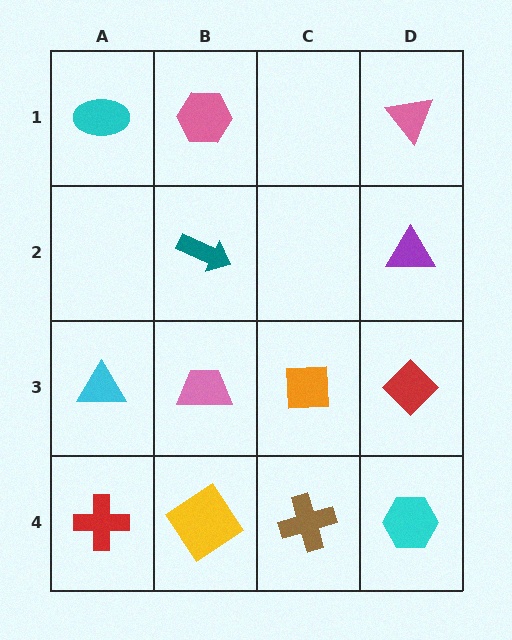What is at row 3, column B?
A pink trapezoid.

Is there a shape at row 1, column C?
No, that cell is empty.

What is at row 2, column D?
A purple triangle.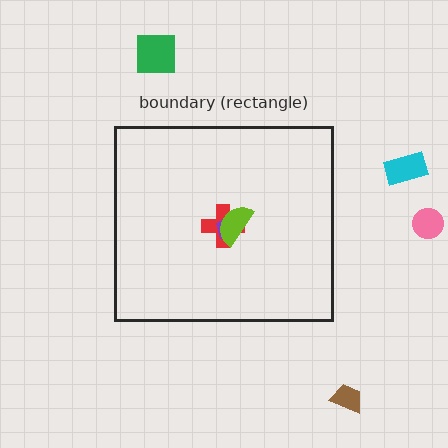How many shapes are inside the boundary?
3 inside, 4 outside.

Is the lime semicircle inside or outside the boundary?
Inside.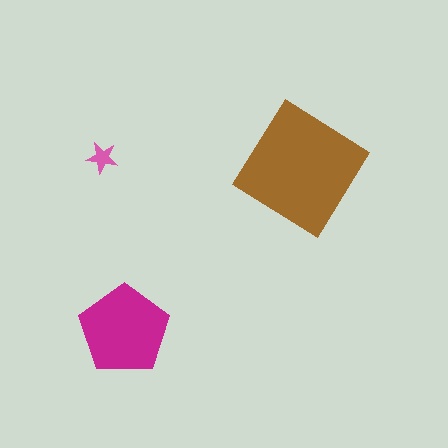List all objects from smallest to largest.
The pink star, the magenta pentagon, the brown diamond.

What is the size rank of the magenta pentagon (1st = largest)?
2nd.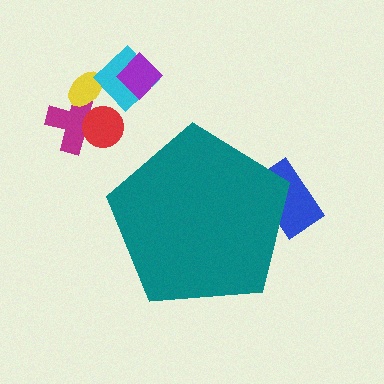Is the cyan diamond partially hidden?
No, the cyan diamond is fully visible.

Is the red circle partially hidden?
No, the red circle is fully visible.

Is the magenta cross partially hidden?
No, the magenta cross is fully visible.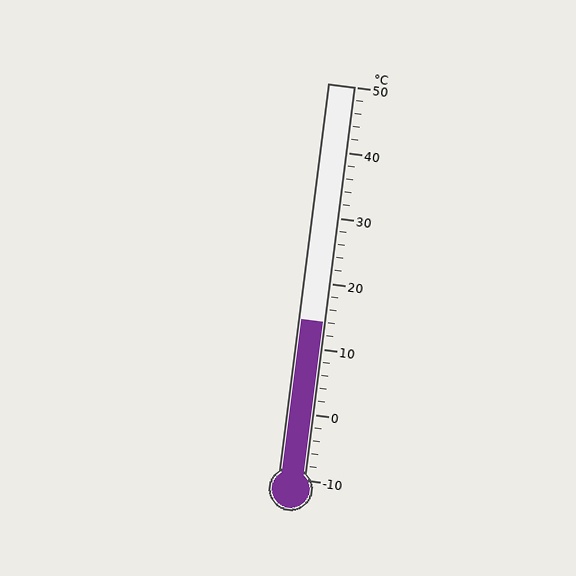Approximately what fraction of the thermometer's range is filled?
The thermometer is filled to approximately 40% of its range.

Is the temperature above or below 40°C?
The temperature is below 40°C.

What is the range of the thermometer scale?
The thermometer scale ranges from -10°C to 50°C.